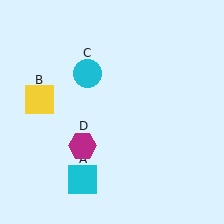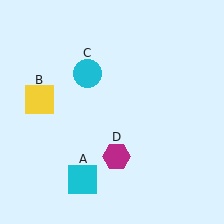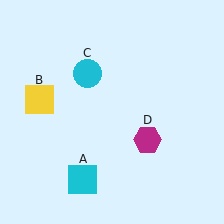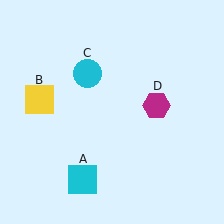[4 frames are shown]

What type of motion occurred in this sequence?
The magenta hexagon (object D) rotated counterclockwise around the center of the scene.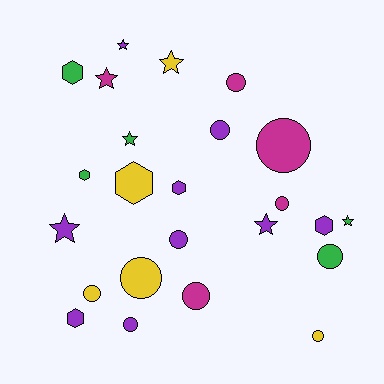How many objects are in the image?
There are 24 objects.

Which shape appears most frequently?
Circle, with 11 objects.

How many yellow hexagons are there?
There is 1 yellow hexagon.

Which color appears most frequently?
Purple, with 9 objects.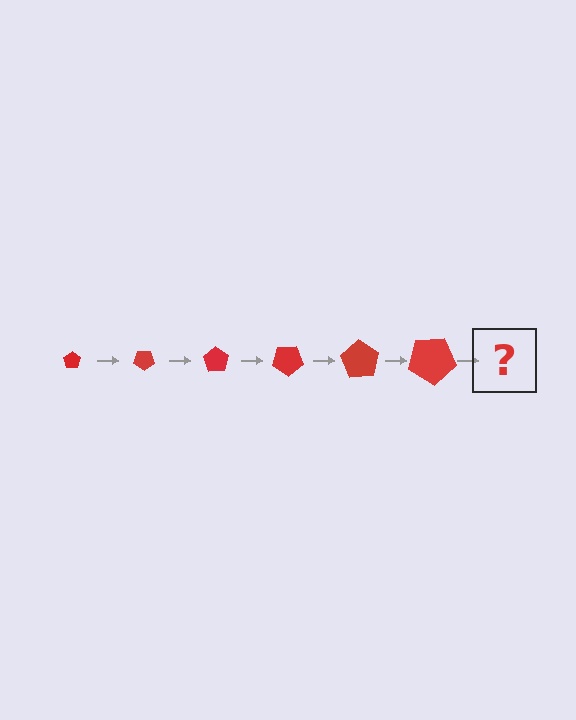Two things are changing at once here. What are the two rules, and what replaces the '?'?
The two rules are that the pentagon grows larger each step and it rotates 35 degrees each step. The '?' should be a pentagon, larger than the previous one and rotated 210 degrees from the start.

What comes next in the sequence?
The next element should be a pentagon, larger than the previous one and rotated 210 degrees from the start.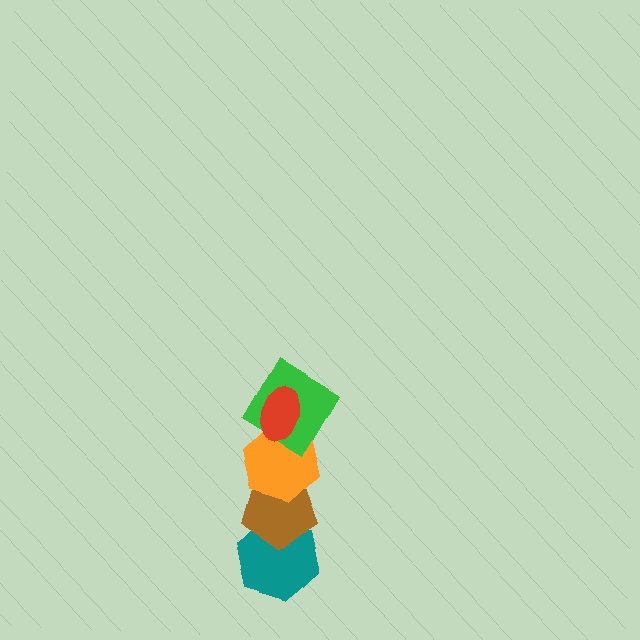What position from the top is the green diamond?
The green diamond is 2nd from the top.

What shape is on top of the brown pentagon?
The orange hexagon is on top of the brown pentagon.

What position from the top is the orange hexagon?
The orange hexagon is 3rd from the top.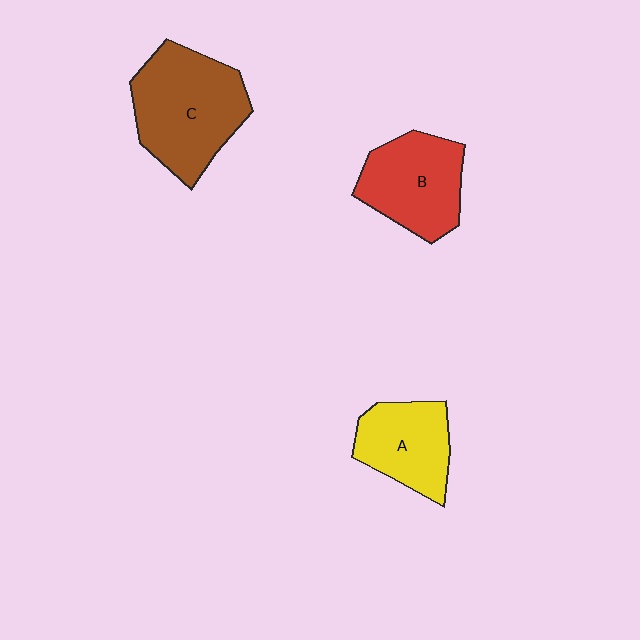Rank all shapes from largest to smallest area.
From largest to smallest: C (brown), B (red), A (yellow).